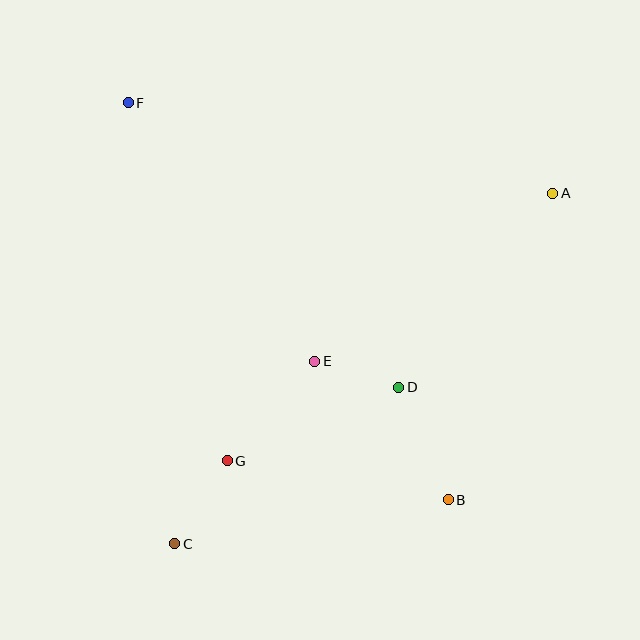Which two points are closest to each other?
Points D and E are closest to each other.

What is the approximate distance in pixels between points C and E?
The distance between C and E is approximately 230 pixels.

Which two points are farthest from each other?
Points A and C are farthest from each other.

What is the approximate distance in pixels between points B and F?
The distance between B and F is approximately 510 pixels.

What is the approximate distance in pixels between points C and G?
The distance between C and G is approximately 98 pixels.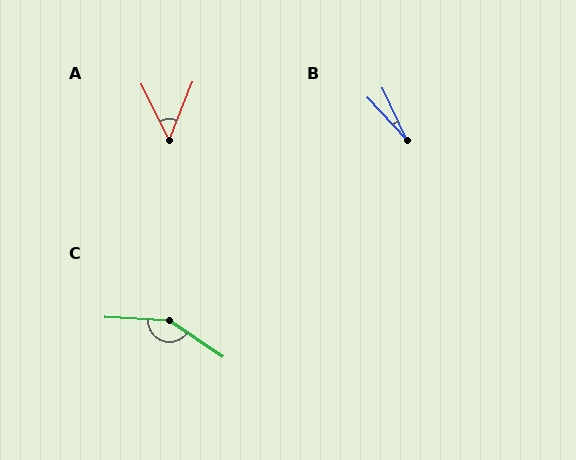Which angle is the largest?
C, at approximately 149 degrees.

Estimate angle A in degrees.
Approximately 48 degrees.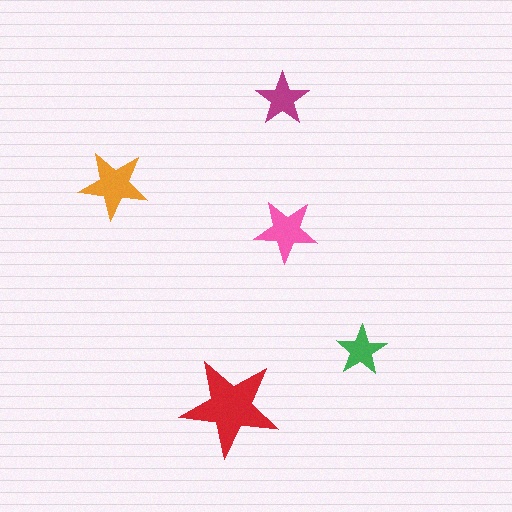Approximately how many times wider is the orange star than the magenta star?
About 1.5 times wider.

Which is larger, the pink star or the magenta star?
The pink one.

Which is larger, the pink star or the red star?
The red one.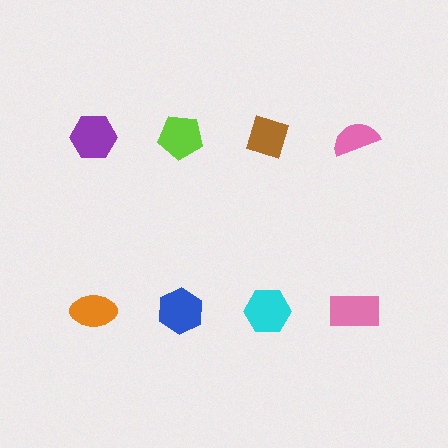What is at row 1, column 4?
A pink semicircle.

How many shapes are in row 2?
4 shapes.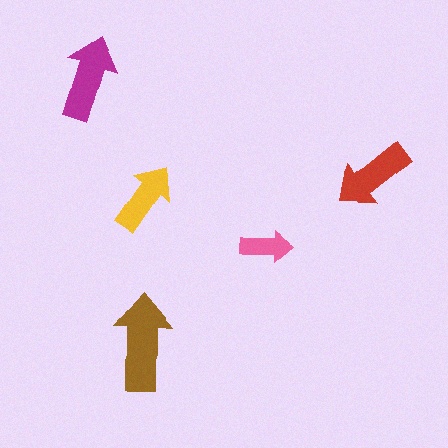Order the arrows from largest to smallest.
the brown one, the magenta one, the red one, the yellow one, the pink one.